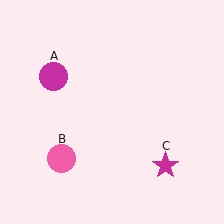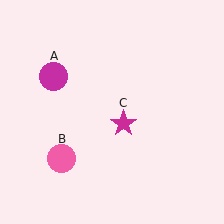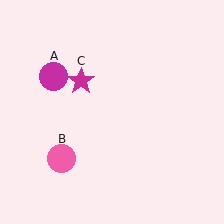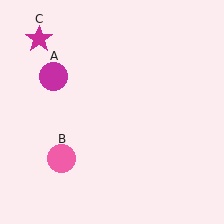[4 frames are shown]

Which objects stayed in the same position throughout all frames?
Magenta circle (object A) and pink circle (object B) remained stationary.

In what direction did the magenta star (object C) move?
The magenta star (object C) moved up and to the left.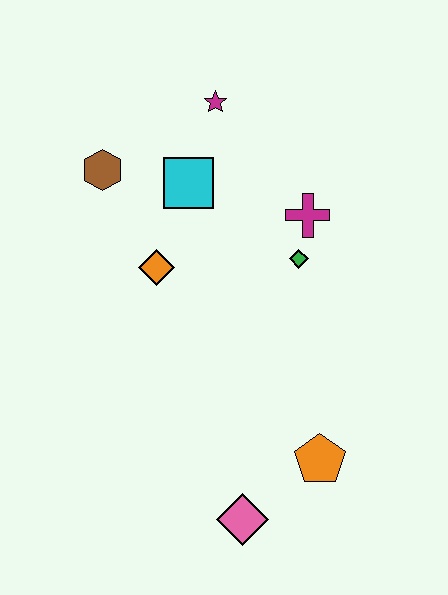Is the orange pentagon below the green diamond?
Yes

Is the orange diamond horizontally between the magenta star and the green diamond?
No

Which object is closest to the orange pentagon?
The pink diamond is closest to the orange pentagon.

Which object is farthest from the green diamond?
The pink diamond is farthest from the green diamond.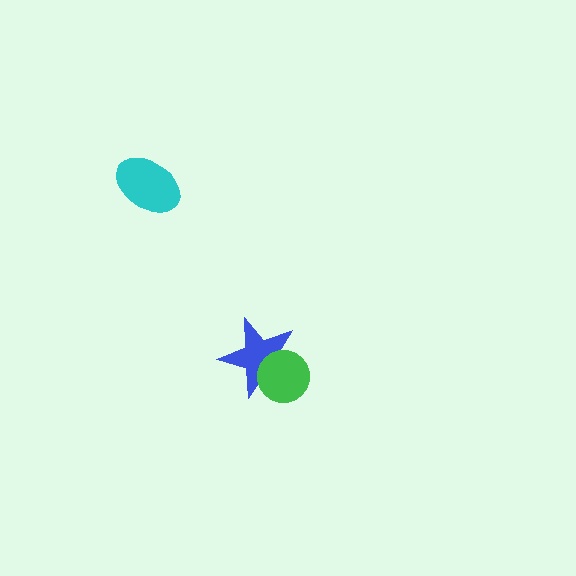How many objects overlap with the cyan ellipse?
0 objects overlap with the cyan ellipse.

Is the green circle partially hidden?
No, no other shape covers it.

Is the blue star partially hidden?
Yes, it is partially covered by another shape.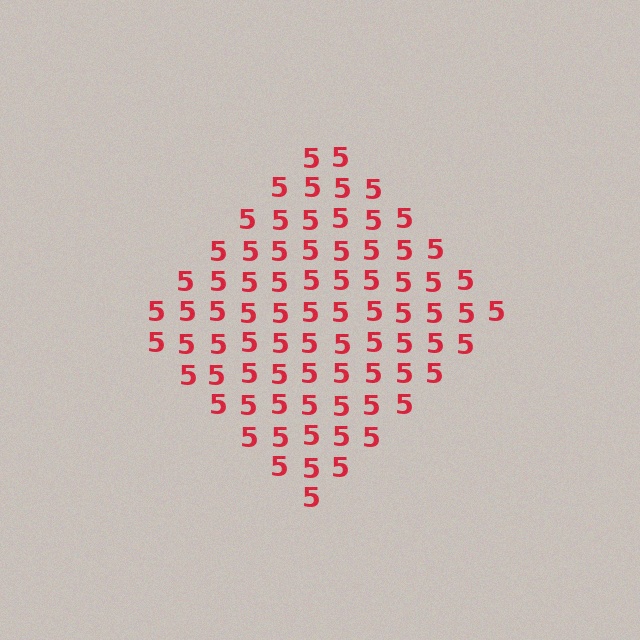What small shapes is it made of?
It is made of small digit 5's.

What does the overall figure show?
The overall figure shows a diamond.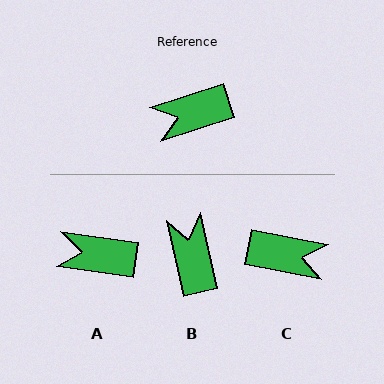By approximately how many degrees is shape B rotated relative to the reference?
Approximately 95 degrees clockwise.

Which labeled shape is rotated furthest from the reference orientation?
C, about 151 degrees away.